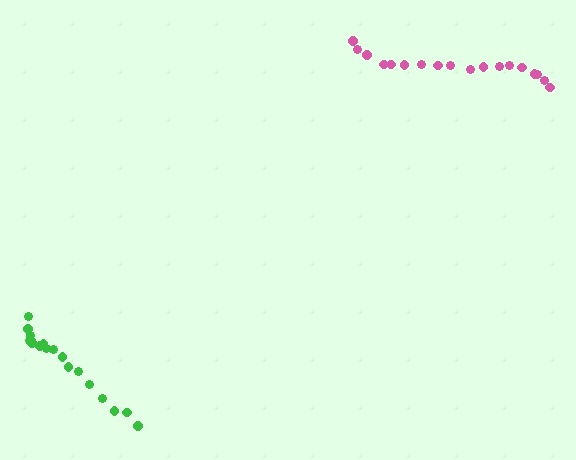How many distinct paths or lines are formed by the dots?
There are 2 distinct paths.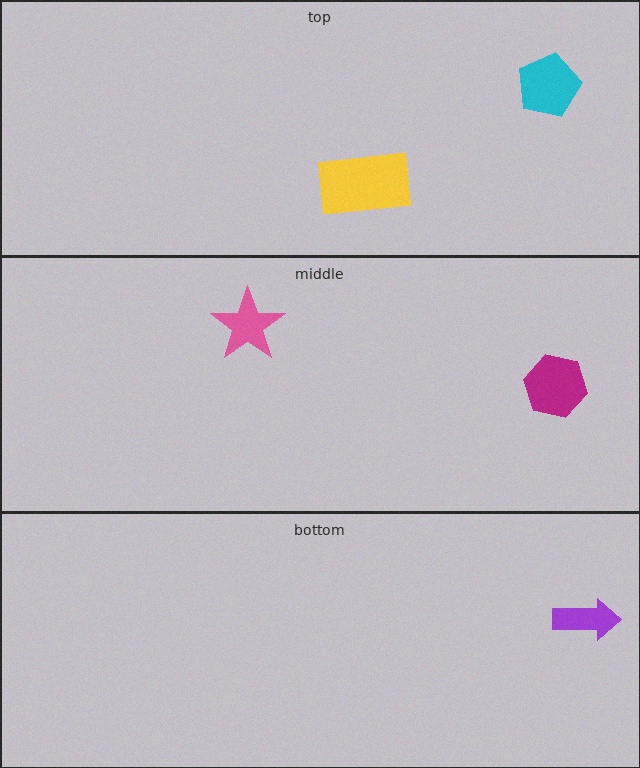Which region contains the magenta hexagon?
The middle region.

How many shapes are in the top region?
2.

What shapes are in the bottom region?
The purple arrow.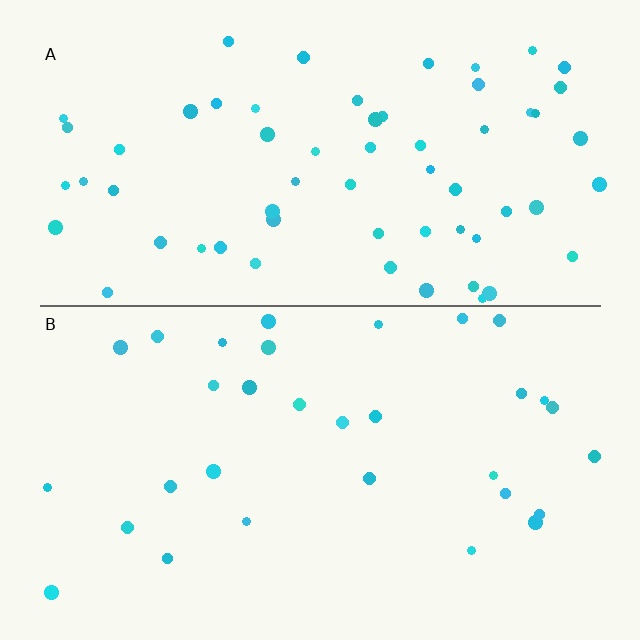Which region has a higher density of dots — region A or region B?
A (the top).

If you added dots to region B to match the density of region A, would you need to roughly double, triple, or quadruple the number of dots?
Approximately double.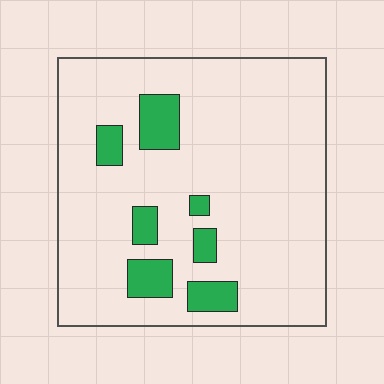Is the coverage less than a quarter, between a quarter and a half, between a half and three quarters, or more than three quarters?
Less than a quarter.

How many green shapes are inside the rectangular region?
7.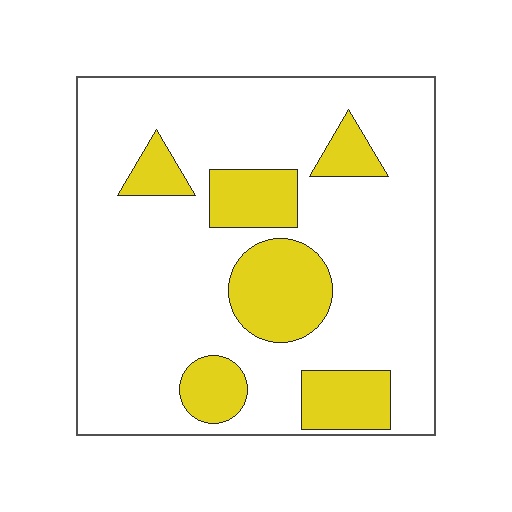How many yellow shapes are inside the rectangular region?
6.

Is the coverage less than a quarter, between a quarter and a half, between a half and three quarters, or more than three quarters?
Less than a quarter.